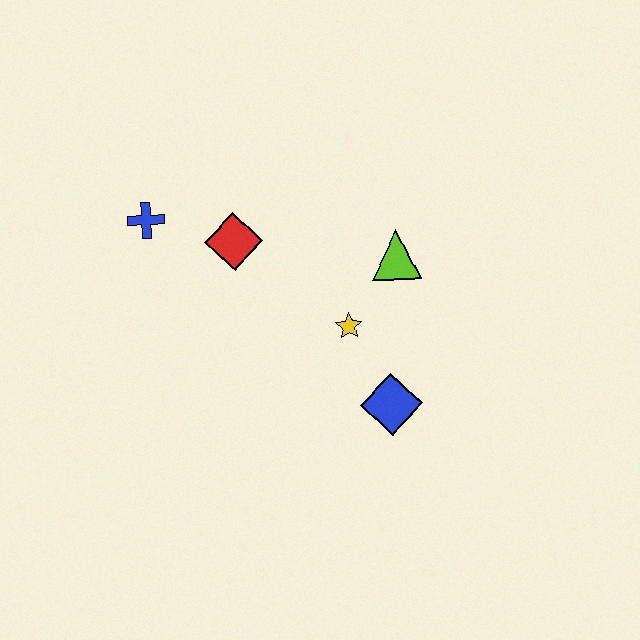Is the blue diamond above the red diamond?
No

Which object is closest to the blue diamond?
The yellow star is closest to the blue diamond.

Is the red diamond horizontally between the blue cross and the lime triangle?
Yes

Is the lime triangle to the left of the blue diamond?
No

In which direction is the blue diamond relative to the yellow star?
The blue diamond is below the yellow star.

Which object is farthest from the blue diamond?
The blue cross is farthest from the blue diamond.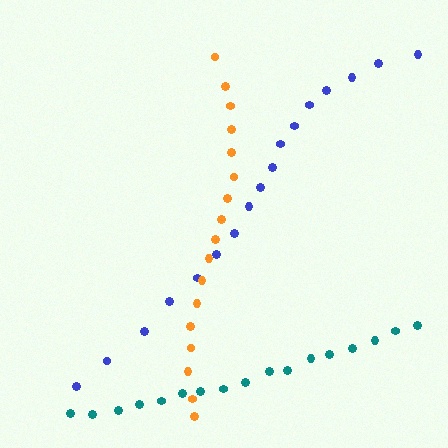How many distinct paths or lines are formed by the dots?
There are 3 distinct paths.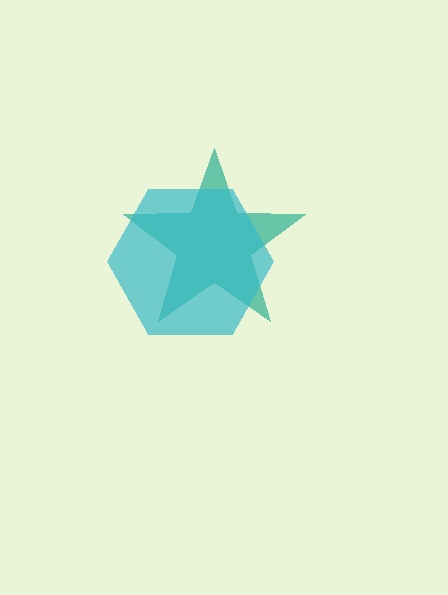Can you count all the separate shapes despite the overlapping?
Yes, there are 2 separate shapes.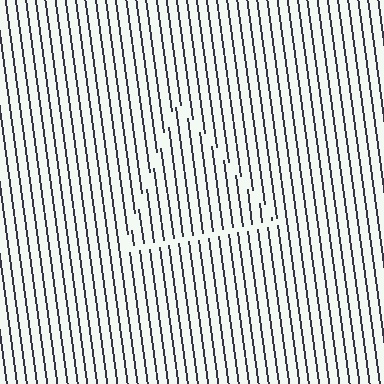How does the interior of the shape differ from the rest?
The interior of the shape contains the same grating, shifted by half a period — the contour is defined by the phase discontinuity where line-ends from the inner and outer gratings abut.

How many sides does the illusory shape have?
3 sides — the line-ends trace a triangle.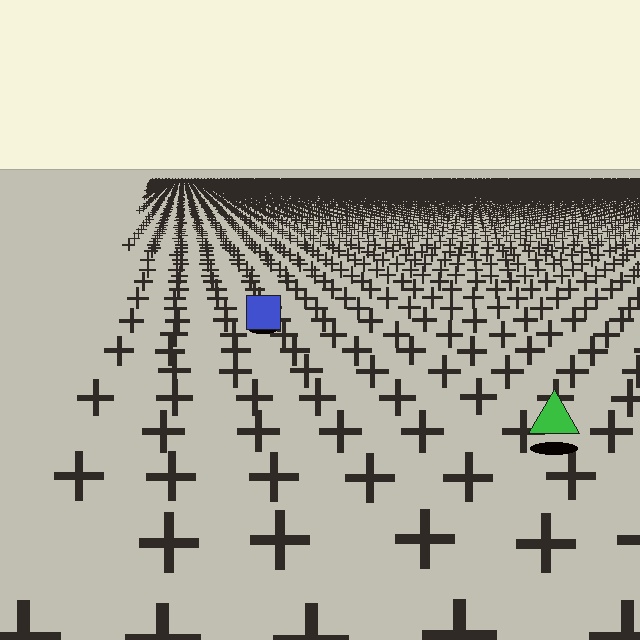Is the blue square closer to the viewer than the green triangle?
No. The green triangle is closer — you can tell from the texture gradient: the ground texture is coarser near it.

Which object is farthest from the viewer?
The blue square is farthest from the viewer. It appears smaller and the ground texture around it is denser.